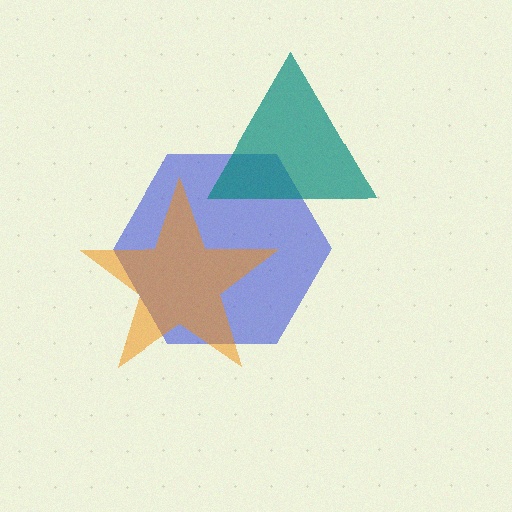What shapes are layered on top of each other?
The layered shapes are: a blue hexagon, an orange star, a teal triangle.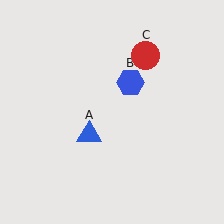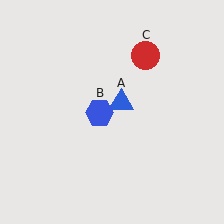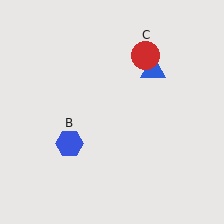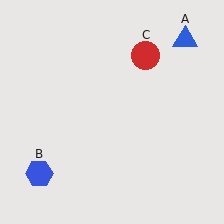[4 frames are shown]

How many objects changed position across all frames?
2 objects changed position: blue triangle (object A), blue hexagon (object B).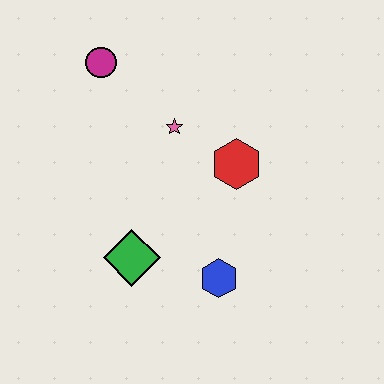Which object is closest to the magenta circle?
The pink star is closest to the magenta circle.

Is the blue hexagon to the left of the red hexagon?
Yes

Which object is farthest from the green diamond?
The magenta circle is farthest from the green diamond.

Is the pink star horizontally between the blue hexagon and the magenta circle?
Yes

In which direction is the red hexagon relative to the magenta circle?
The red hexagon is to the right of the magenta circle.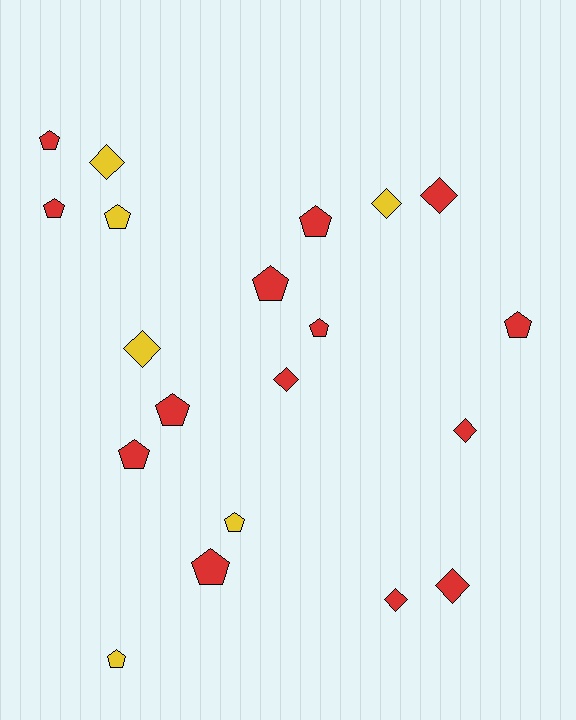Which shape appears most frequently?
Pentagon, with 12 objects.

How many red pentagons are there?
There are 9 red pentagons.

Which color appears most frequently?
Red, with 14 objects.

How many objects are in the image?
There are 20 objects.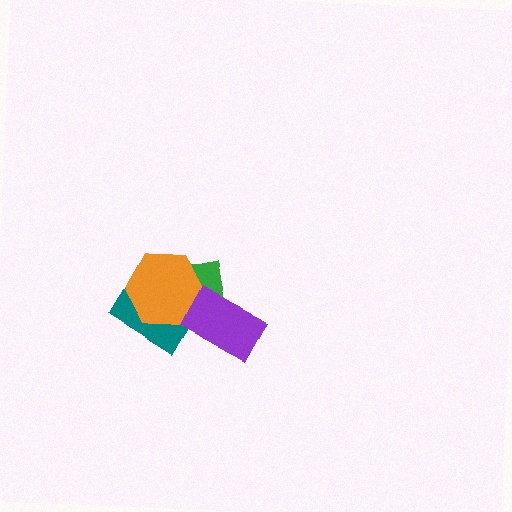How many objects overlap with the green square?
3 objects overlap with the green square.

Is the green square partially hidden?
Yes, it is partially covered by another shape.